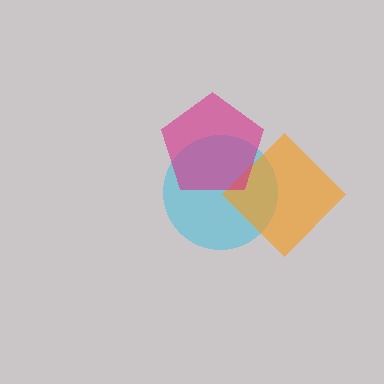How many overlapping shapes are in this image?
There are 3 overlapping shapes in the image.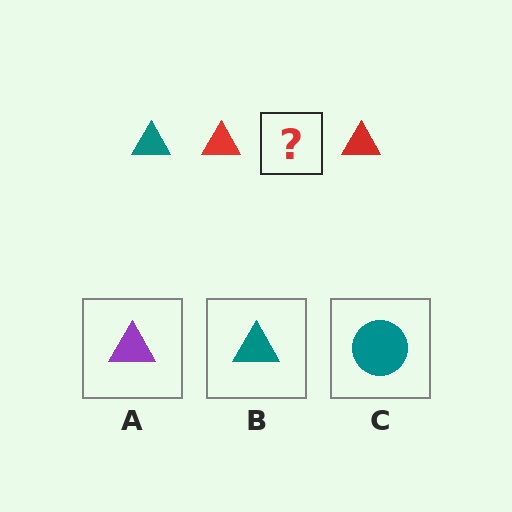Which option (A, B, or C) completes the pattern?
B.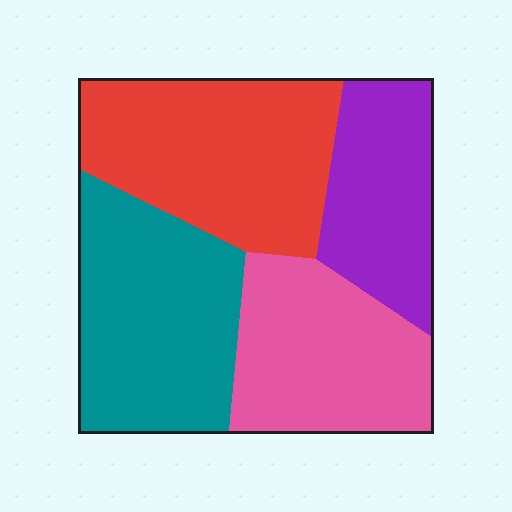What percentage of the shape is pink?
Pink covers about 25% of the shape.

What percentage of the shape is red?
Red takes up about one third (1/3) of the shape.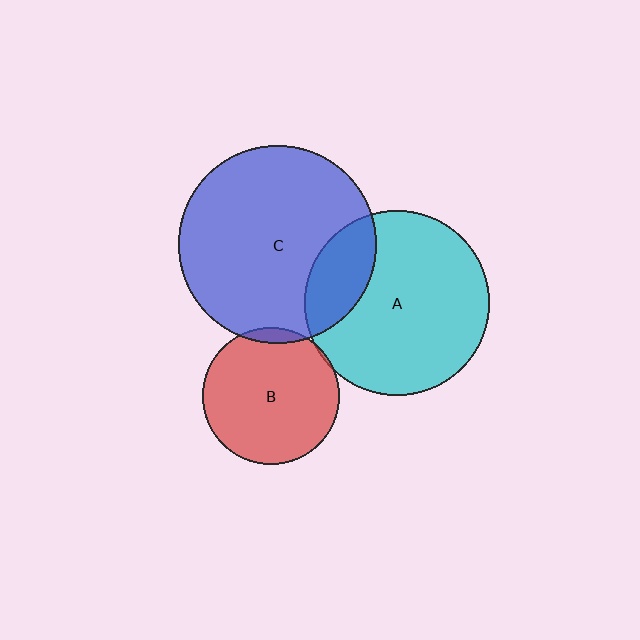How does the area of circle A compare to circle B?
Approximately 1.8 times.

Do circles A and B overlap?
Yes.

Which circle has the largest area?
Circle C (blue).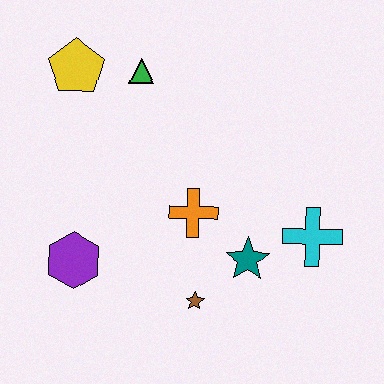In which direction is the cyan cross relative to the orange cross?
The cyan cross is to the right of the orange cross.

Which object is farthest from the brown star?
The yellow pentagon is farthest from the brown star.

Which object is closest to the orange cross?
The teal star is closest to the orange cross.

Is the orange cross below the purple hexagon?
No